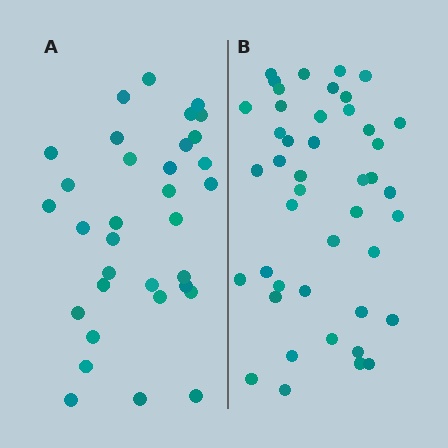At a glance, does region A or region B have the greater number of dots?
Region B (the right region) has more dots.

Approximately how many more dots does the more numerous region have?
Region B has roughly 12 or so more dots than region A.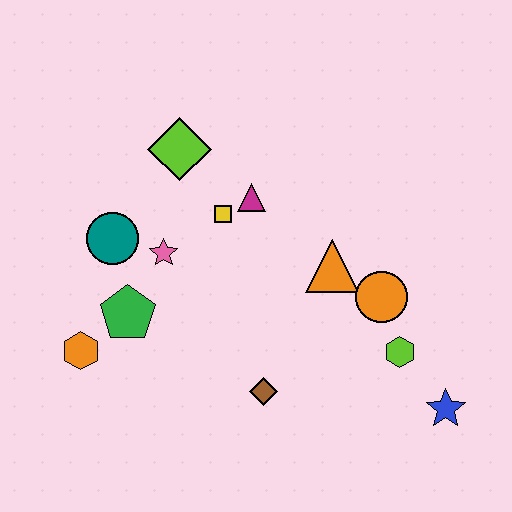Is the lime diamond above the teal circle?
Yes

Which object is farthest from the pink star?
The blue star is farthest from the pink star.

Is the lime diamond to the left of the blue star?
Yes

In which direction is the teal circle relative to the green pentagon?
The teal circle is above the green pentagon.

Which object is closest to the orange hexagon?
The green pentagon is closest to the orange hexagon.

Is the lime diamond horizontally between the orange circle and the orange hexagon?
Yes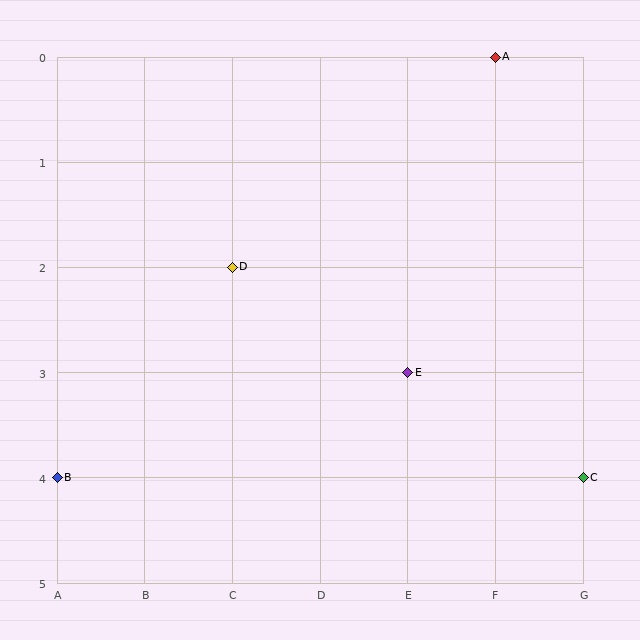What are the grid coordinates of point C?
Point C is at grid coordinates (G, 4).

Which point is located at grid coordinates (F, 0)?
Point A is at (F, 0).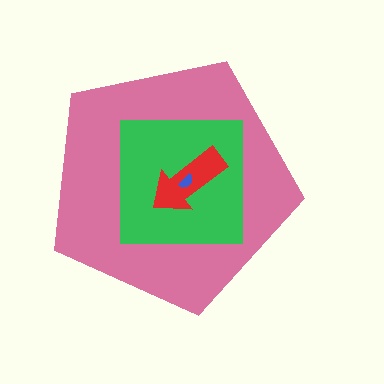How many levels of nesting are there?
4.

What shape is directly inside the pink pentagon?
The green square.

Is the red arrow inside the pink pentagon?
Yes.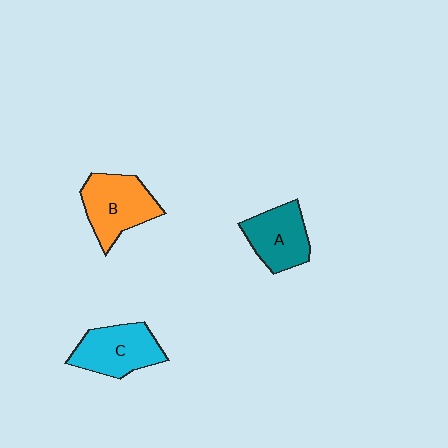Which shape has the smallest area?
Shape A (teal).